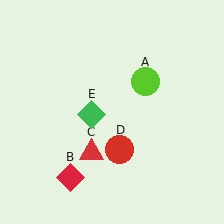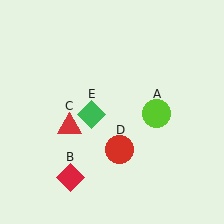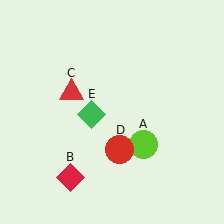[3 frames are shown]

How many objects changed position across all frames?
2 objects changed position: lime circle (object A), red triangle (object C).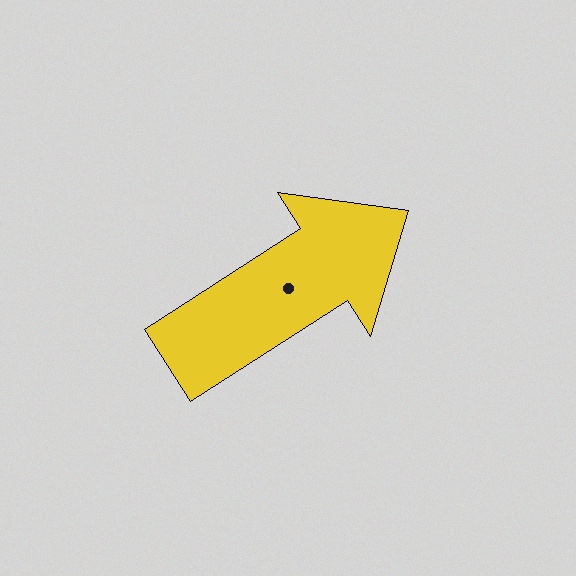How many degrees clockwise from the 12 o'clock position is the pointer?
Approximately 57 degrees.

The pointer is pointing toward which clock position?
Roughly 2 o'clock.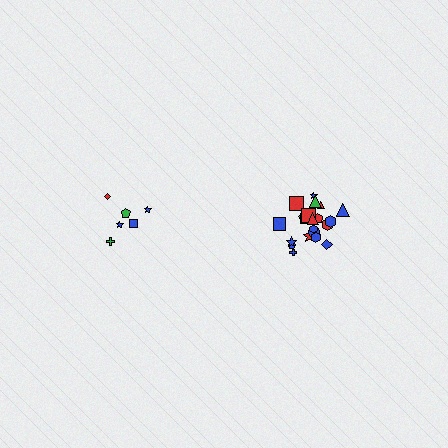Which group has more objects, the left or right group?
The right group.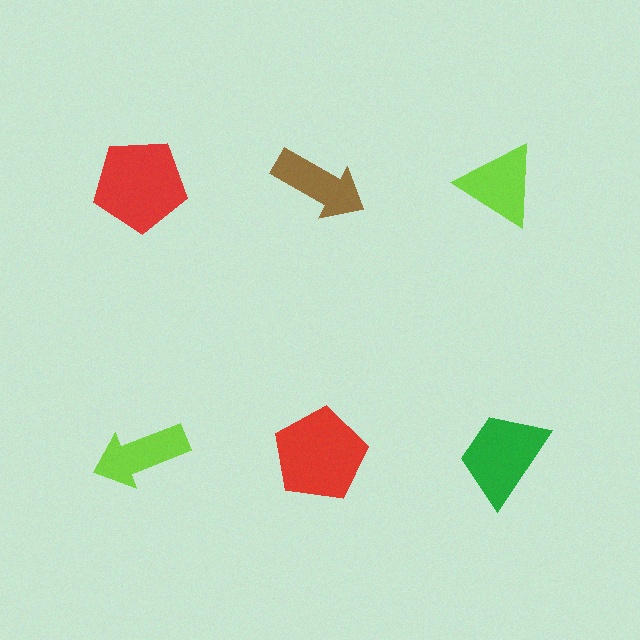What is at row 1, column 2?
A brown arrow.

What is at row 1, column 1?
A red pentagon.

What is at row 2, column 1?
A lime arrow.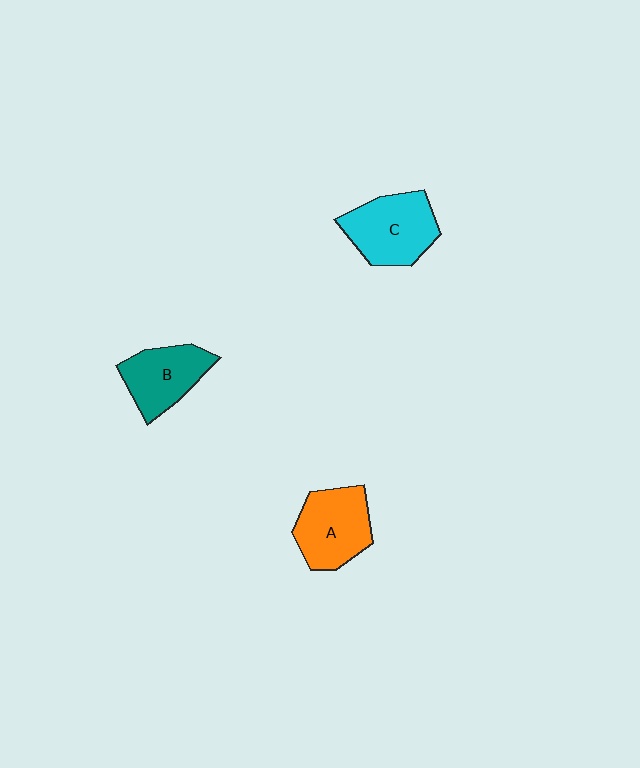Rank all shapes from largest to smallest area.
From largest to smallest: C (cyan), A (orange), B (teal).